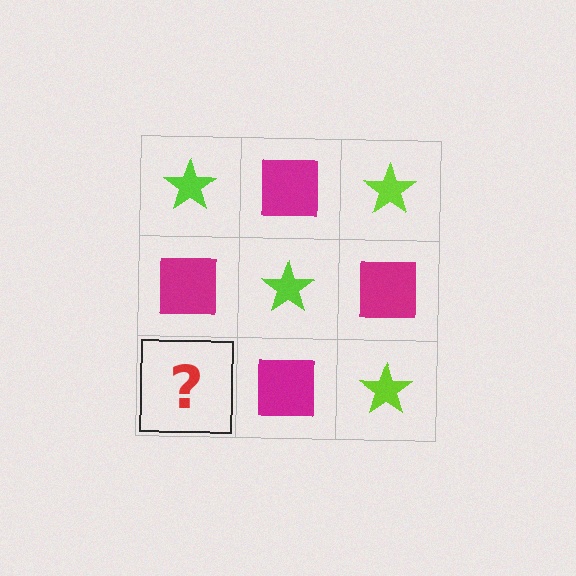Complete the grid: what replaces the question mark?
The question mark should be replaced with a lime star.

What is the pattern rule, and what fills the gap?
The rule is that it alternates lime star and magenta square in a checkerboard pattern. The gap should be filled with a lime star.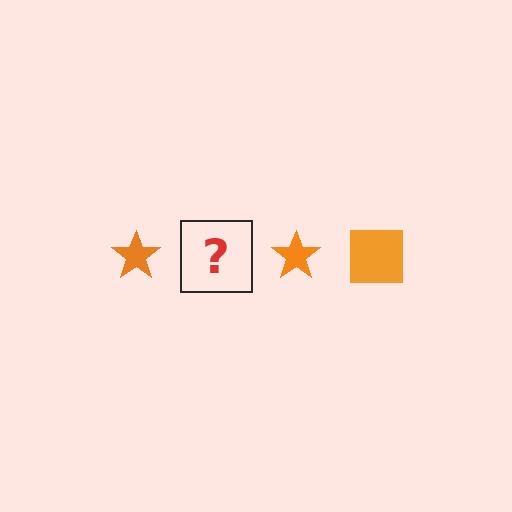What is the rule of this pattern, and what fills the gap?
The rule is that the pattern cycles through star, square shapes in orange. The gap should be filled with an orange square.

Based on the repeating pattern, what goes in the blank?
The blank should be an orange square.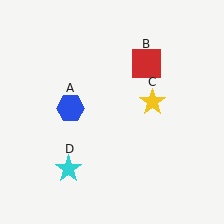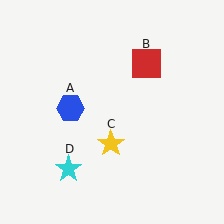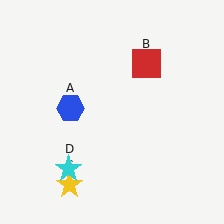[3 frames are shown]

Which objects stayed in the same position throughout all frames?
Blue hexagon (object A) and red square (object B) and cyan star (object D) remained stationary.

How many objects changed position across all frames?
1 object changed position: yellow star (object C).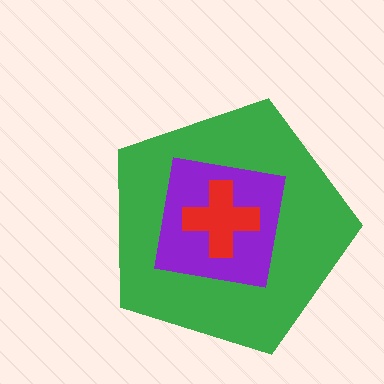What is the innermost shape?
The red cross.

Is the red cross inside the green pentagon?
Yes.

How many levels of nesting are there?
3.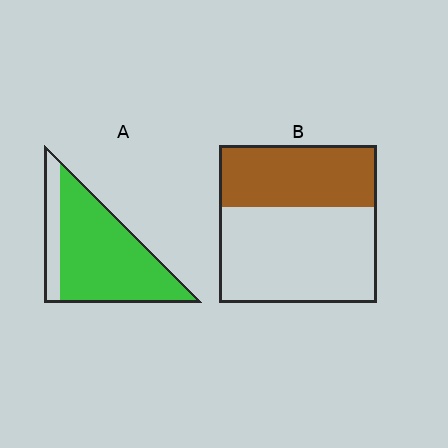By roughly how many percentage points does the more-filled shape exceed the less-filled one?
By roughly 40 percentage points (A over B).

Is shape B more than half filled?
No.